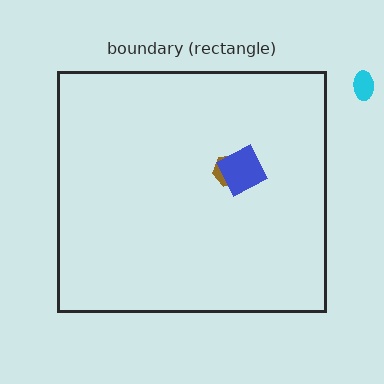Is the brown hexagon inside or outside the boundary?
Inside.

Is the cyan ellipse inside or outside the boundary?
Outside.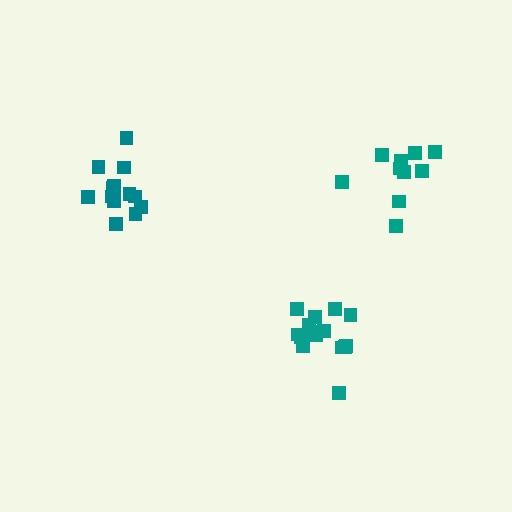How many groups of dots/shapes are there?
There are 3 groups.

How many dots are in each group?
Group 1: 15 dots, Group 2: 10 dots, Group 3: 14 dots (39 total).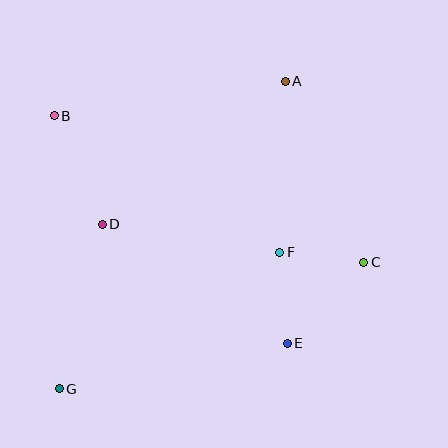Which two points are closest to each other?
Points C and F are closest to each other.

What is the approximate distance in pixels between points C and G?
The distance between C and G is approximately 329 pixels.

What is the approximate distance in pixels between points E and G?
The distance between E and G is approximately 232 pixels.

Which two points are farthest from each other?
Points A and G are farthest from each other.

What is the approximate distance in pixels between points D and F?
The distance between D and F is approximately 180 pixels.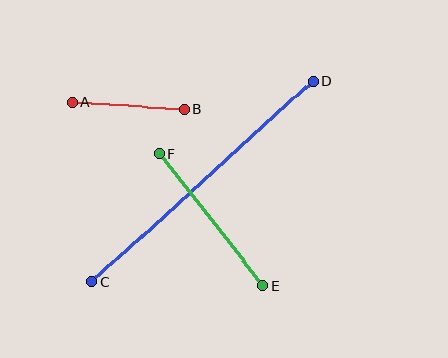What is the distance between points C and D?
The distance is approximately 298 pixels.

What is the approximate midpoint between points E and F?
The midpoint is at approximately (211, 220) pixels.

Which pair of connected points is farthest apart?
Points C and D are farthest apart.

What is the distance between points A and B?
The distance is approximately 112 pixels.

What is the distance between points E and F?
The distance is approximately 168 pixels.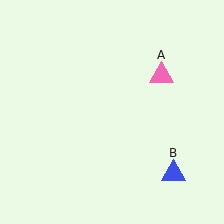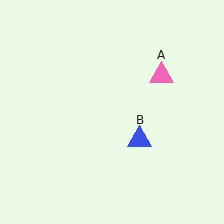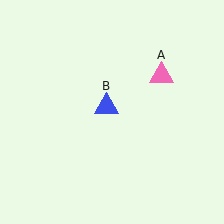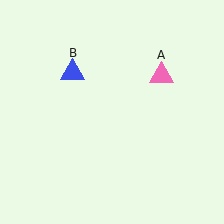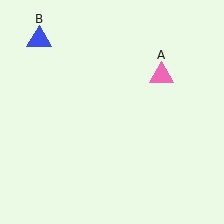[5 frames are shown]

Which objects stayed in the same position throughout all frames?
Pink triangle (object A) remained stationary.